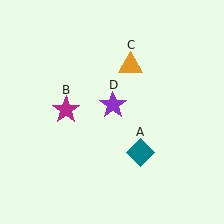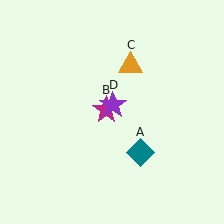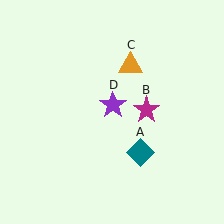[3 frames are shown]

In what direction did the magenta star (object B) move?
The magenta star (object B) moved right.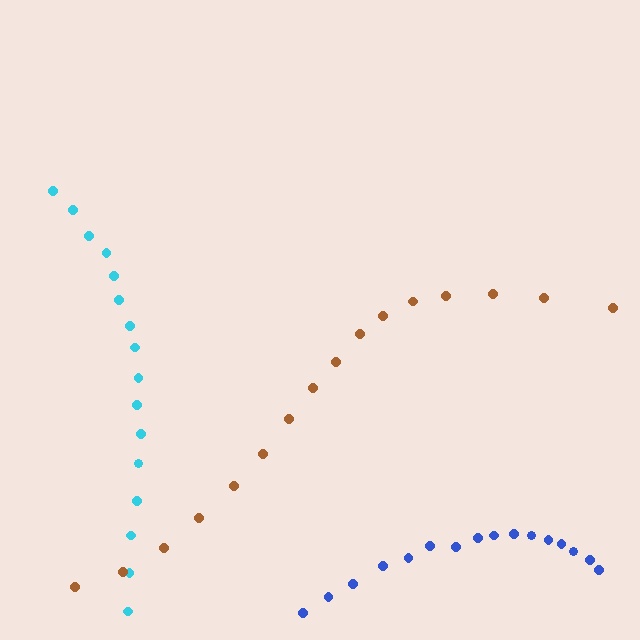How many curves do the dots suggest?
There are 3 distinct paths.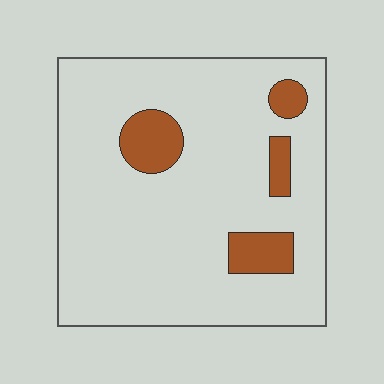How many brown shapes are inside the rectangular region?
4.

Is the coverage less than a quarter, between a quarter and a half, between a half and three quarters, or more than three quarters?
Less than a quarter.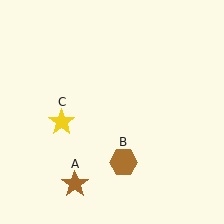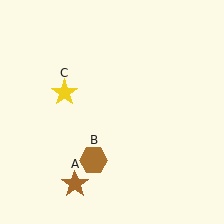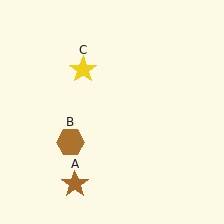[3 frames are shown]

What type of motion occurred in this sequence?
The brown hexagon (object B), yellow star (object C) rotated clockwise around the center of the scene.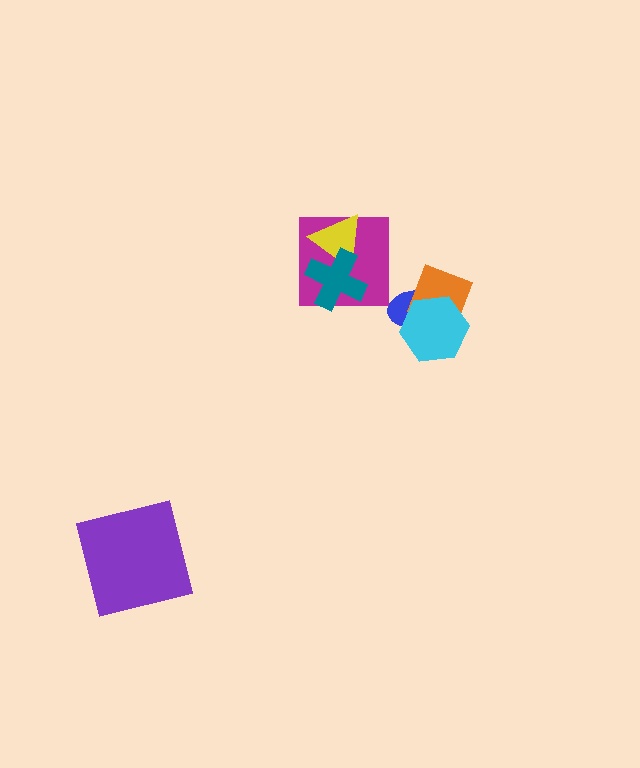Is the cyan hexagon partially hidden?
No, no other shape covers it.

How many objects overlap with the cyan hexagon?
2 objects overlap with the cyan hexagon.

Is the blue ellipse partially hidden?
Yes, it is partially covered by another shape.